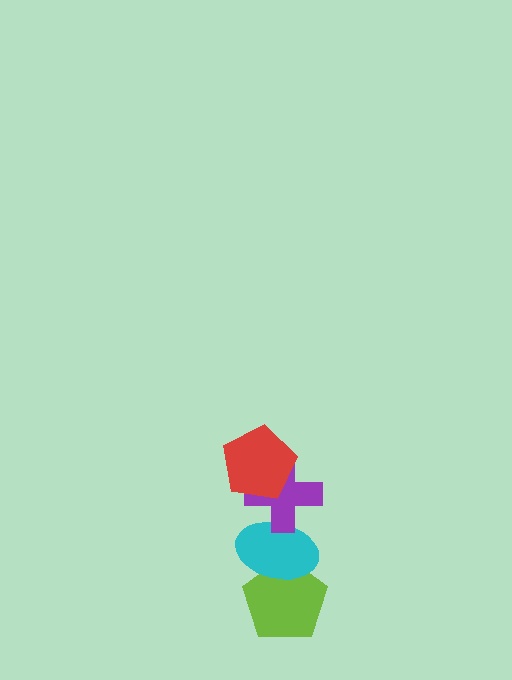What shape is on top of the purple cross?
The red pentagon is on top of the purple cross.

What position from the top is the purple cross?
The purple cross is 2nd from the top.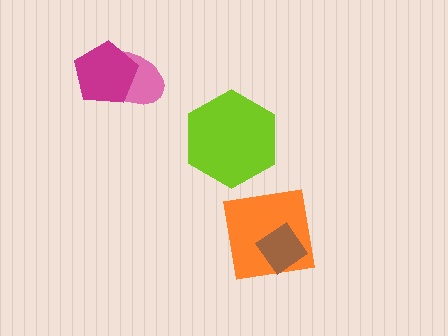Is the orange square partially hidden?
Yes, it is partially covered by another shape.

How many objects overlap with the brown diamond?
1 object overlaps with the brown diamond.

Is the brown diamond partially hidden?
No, no other shape covers it.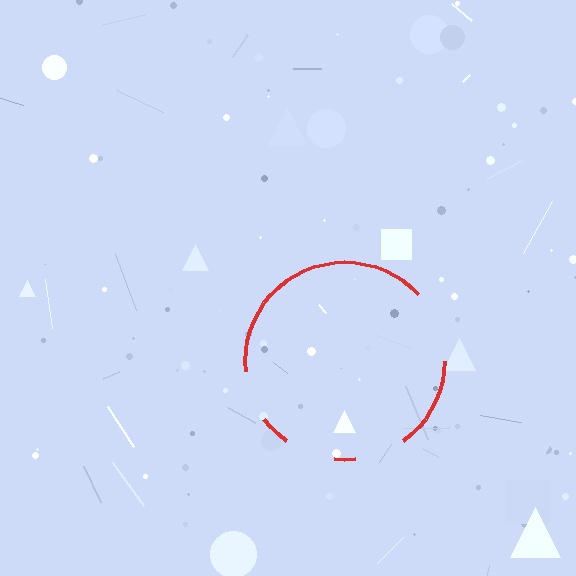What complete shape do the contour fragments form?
The contour fragments form a circle.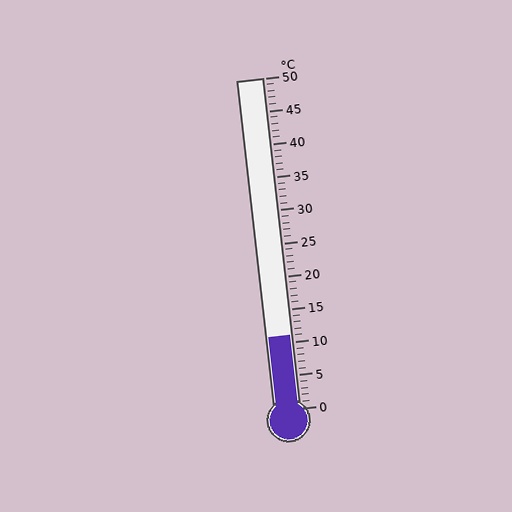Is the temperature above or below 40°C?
The temperature is below 40°C.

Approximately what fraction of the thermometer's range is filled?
The thermometer is filled to approximately 20% of its range.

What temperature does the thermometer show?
The thermometer shows approximately 11°C.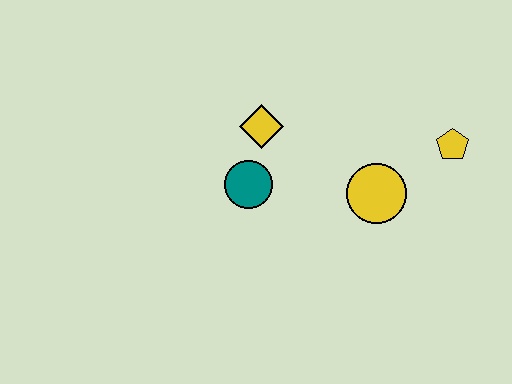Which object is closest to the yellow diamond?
The teal circle is closest to the yellow diamond.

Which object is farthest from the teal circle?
The yellow pentagon is farthest from the teal circle.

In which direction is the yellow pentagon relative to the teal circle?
The yellow pentagon is to the right of the teal circle.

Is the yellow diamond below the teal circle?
No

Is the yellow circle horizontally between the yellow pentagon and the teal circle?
Yes